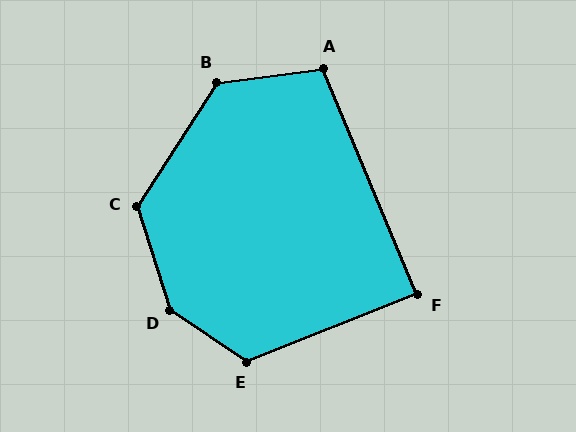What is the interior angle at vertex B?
Approximately 130 degrees (obtuse).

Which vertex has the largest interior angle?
D, at approximately 141 degrees.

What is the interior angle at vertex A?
Approximately 105 degrees (obtuse).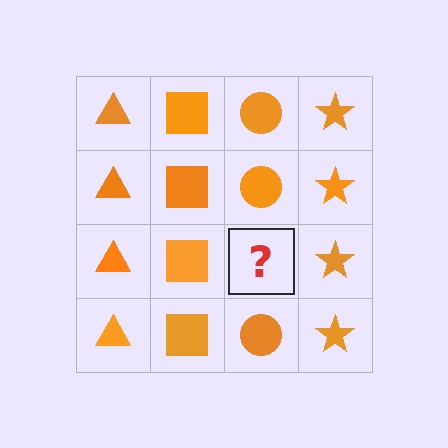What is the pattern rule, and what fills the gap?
The rule is that each column has a consistent shape. The gap should be filled with an orange circle.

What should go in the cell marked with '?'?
The missing cell should contain an orange circle.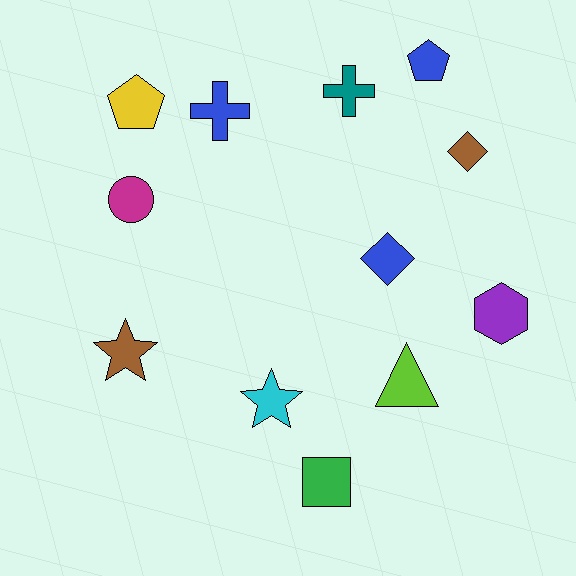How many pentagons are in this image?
There are 2 pentagons.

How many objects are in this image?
There are 12 objects.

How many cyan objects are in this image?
There is 1 cyan object.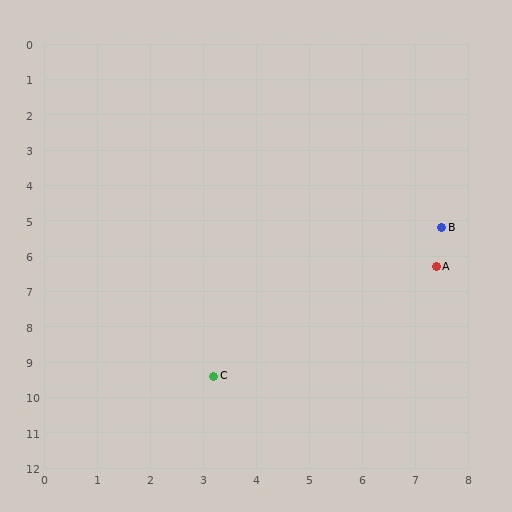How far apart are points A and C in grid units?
Points A and C are about 5.2 grid units apart.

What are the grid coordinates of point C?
Point C is at approximately (3.2, 9.4).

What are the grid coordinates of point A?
Point A is at approximately (7.4, 6.3).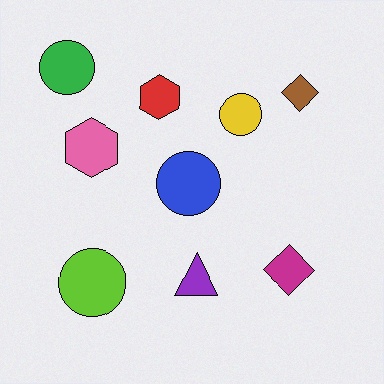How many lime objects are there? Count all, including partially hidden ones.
There is 1 lime object.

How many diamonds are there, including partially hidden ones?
There are 2 diamonds.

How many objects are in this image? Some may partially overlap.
There are 9 objects.